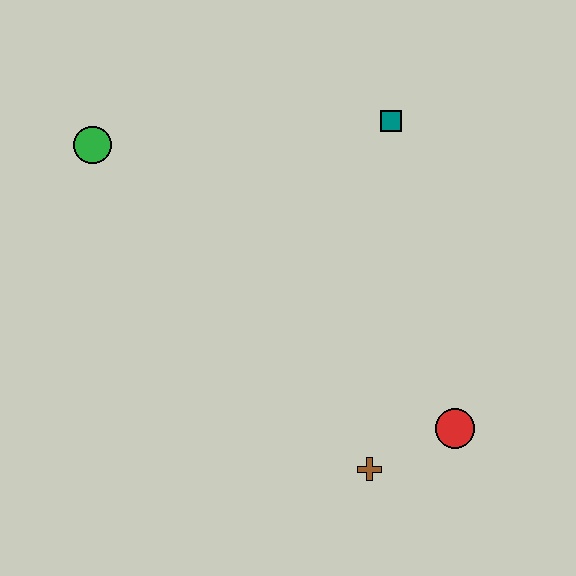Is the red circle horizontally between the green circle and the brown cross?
No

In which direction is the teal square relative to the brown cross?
The teal square is above the brown cross.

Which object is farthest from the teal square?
The brown cross is farthest from the teal square.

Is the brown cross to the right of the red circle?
No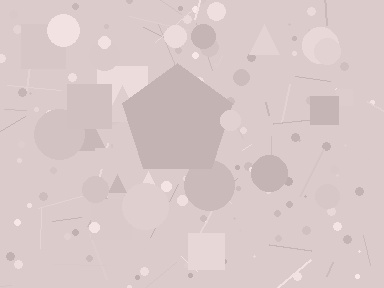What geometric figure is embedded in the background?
A pentagon is embedded in the background.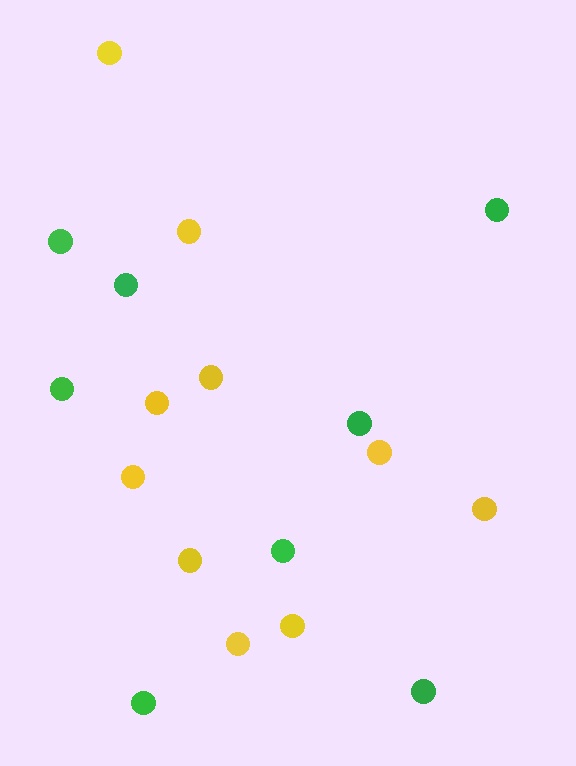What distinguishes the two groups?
There are 2 groups: one group of yellow circles (10) and one group of green circles (8).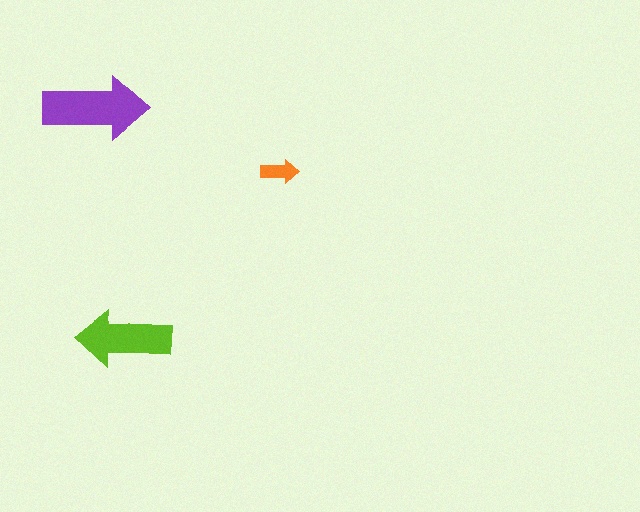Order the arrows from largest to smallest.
the purple one, the lime one, the orange one.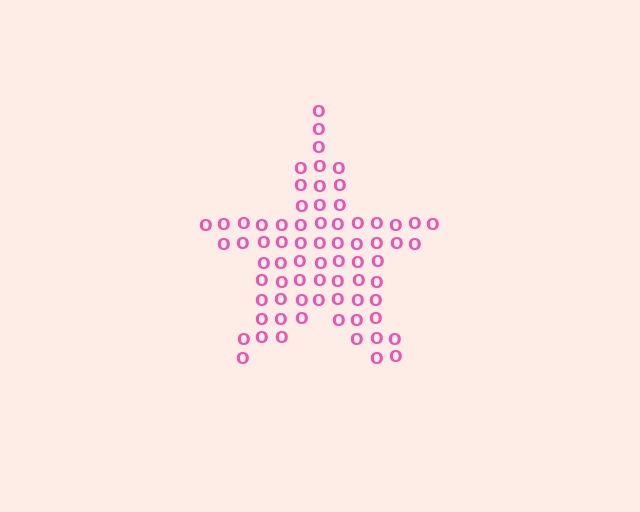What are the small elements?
The small elements are letter O's.